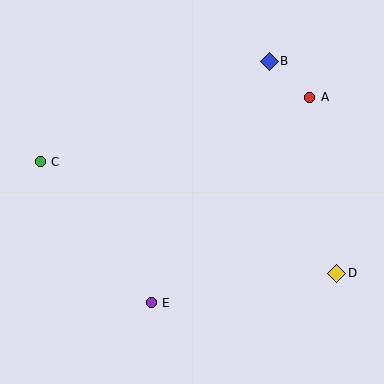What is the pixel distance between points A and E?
The distance between A and E is 260 pixels.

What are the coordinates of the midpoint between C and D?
The midpoint between C and D is at (189, 218).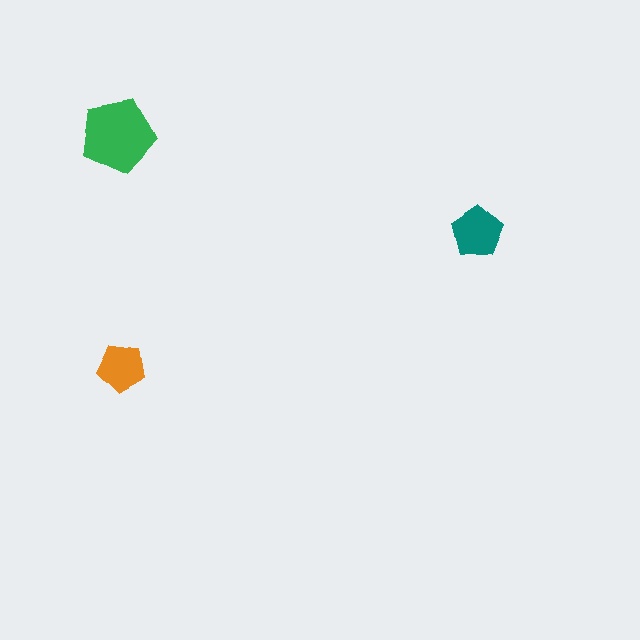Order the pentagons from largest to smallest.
the green one, the teal one, the orange one.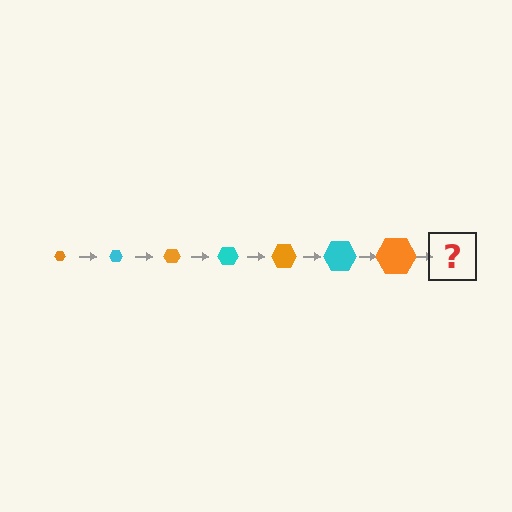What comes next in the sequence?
The next element should be a cyan hexagon, larger than the previous one.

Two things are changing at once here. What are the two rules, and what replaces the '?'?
The two rules are that the hexagon grows larger each step and the color cycles through orange and cyan. The '?' should be a cyan hexagon, larger than the previous one.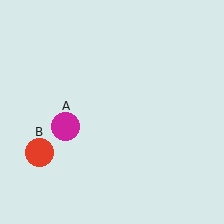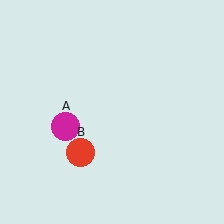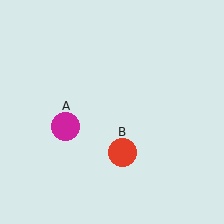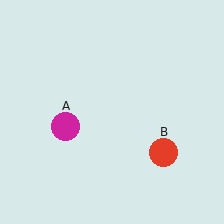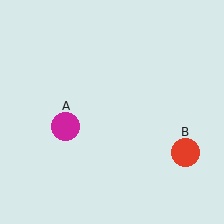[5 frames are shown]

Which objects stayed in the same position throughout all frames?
Magenta circle (object A) remained stationary.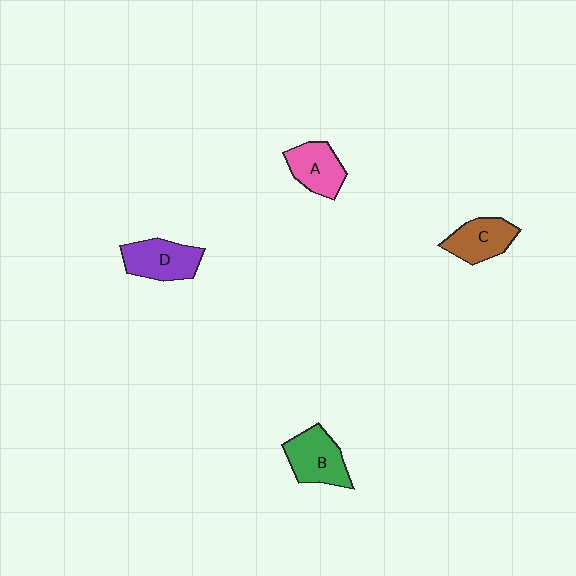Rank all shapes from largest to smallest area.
From largest to smallest: B (green), D (purple), C (brown), A (pink).